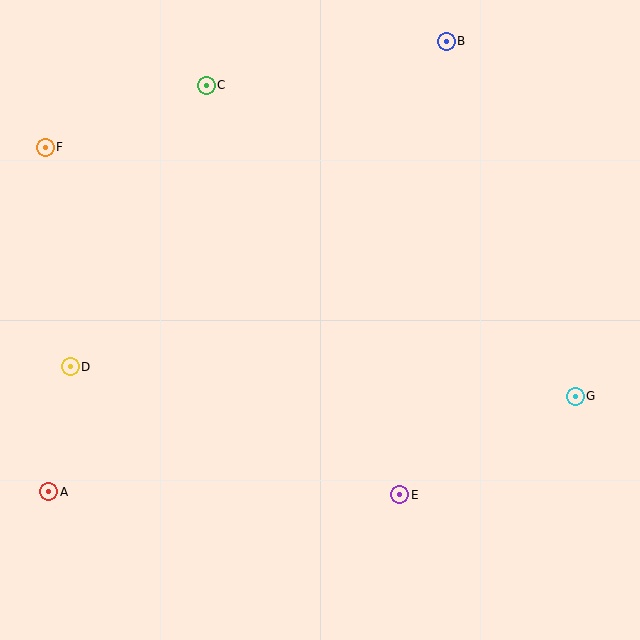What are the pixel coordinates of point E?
Point E is at (399, 495).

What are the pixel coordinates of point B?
Point B is at (446, 41).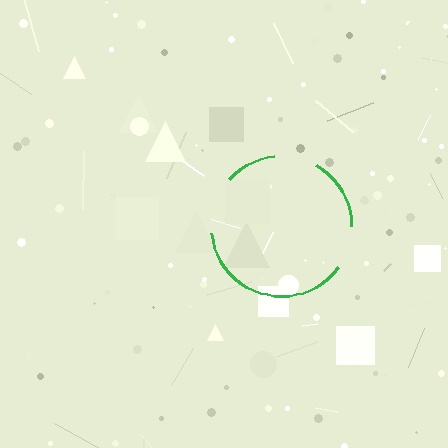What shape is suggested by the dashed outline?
The dashed outline suggests a circle.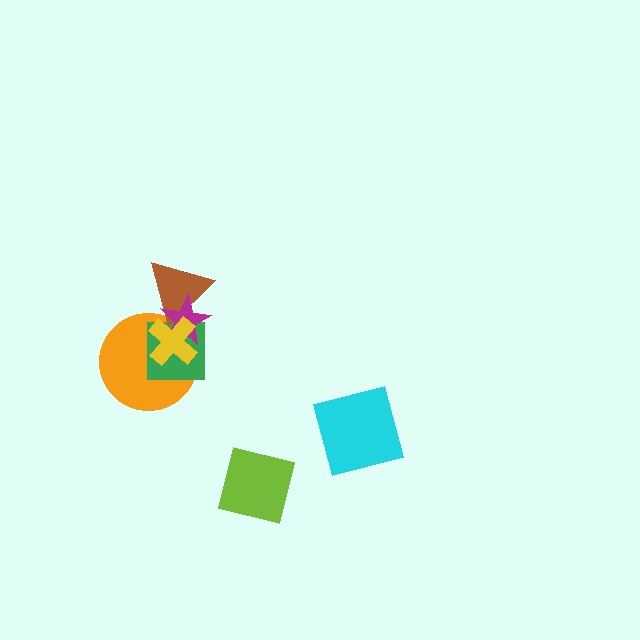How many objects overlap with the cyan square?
0 objects overlap with the cyan square.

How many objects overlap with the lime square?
0 objects overlap with the lime square.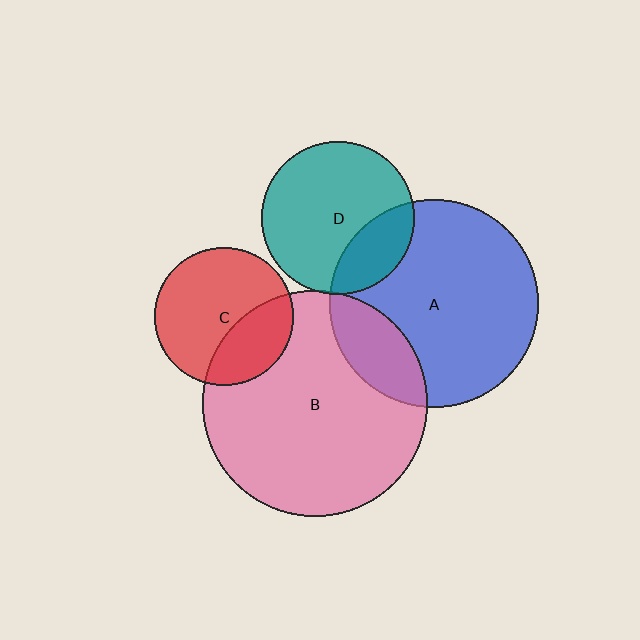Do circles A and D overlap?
Yes.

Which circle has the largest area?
Circle B (pink).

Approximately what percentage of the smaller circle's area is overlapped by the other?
Approximately 25%.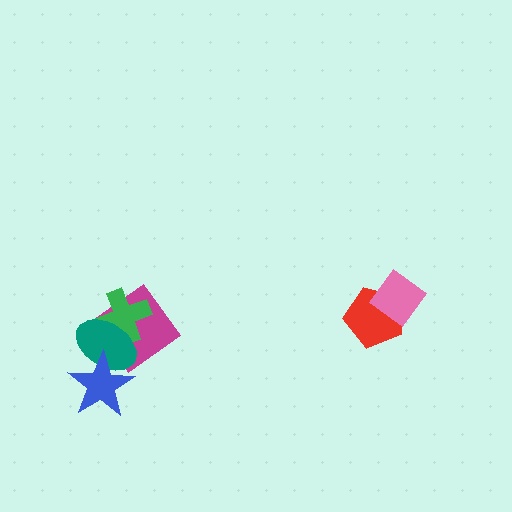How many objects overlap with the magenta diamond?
2 objects overlap with the magenta diamond.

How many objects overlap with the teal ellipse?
3 objects overlap with the teal ellipse.